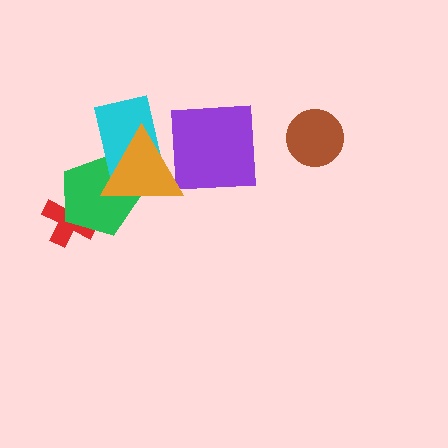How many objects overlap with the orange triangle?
3 objects overlap with the orange triangle.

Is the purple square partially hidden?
Yes, it is partially covered by another shape.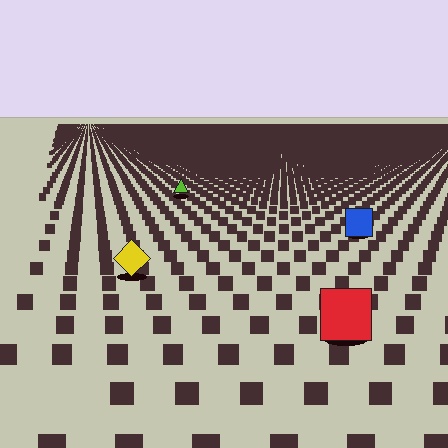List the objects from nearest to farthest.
From nearest to farthest: the red square, the yellow diamond, the blue square, the lime triangle.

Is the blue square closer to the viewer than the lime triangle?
Yes. The blue square is closer — you can tell from the texture gradient: the ground texture is coarser near it.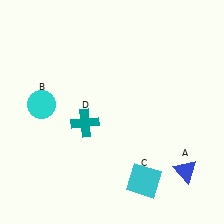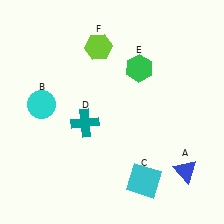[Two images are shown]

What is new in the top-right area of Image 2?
A green hexagon (E) was added in the top-right area of Image 2.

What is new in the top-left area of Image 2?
A lime hexagon (F) was added in the top-left area of Image 2.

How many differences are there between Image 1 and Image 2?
There are 2 differences between the two images.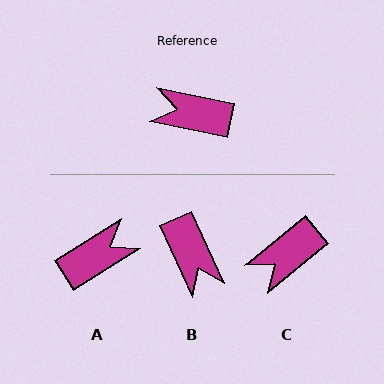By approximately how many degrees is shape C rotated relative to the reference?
Approximately 51 degrees counter-clockwise.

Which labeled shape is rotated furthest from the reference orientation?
A, about 137 degrees away.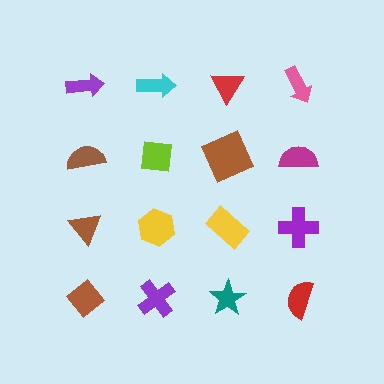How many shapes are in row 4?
4 shapes.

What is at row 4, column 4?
A red semicircle.